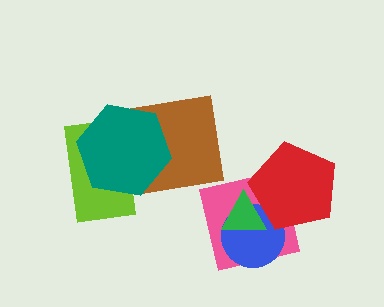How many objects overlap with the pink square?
3 objects overlap with the pink square.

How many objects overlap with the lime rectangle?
2 objects overlap with the lime rectangle.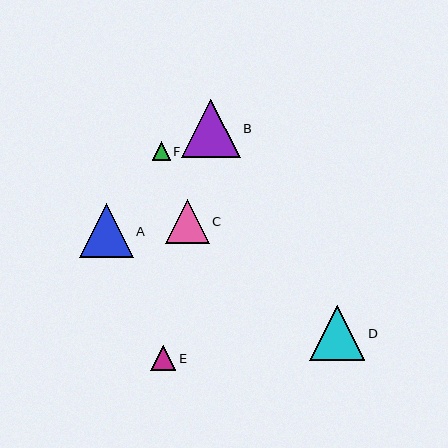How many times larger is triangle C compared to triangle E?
Triangle C is approximately 1.7 times the size of triangle E.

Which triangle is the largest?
Triangle B is the largest with a size of approximately 58 pixels.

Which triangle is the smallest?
Triangle F is the smallest with a size of approximately 18 pixels.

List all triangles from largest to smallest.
From largest to smallest: B, D, A, C, E, F.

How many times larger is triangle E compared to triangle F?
Triangle E is approximately 1.4 times the size of triangle F.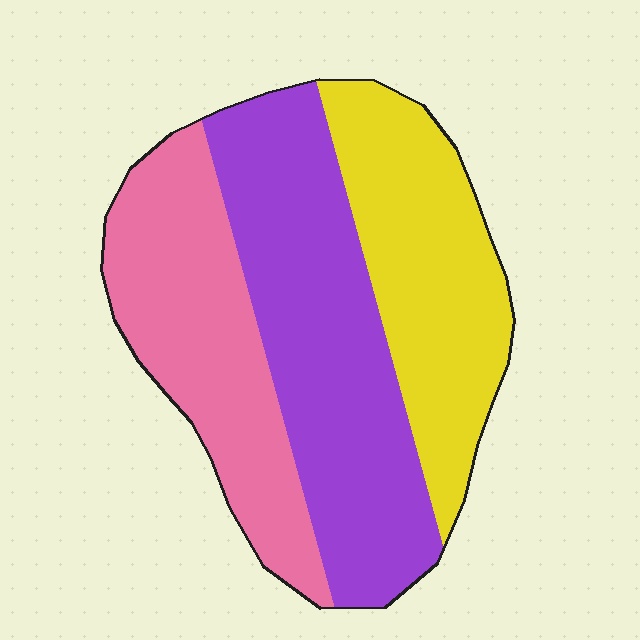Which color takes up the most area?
Purple, at roughly 40%.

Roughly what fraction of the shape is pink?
Pink takes up between a sixth and a third of the shape.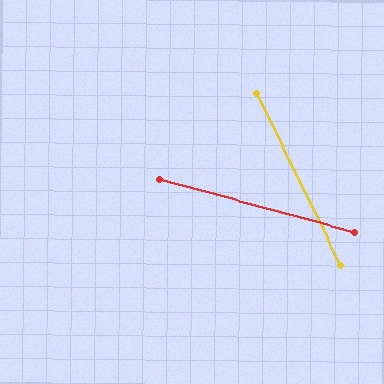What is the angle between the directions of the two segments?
Approximately 49 degrees.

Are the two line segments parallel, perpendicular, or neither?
Neither parallel nor perpendicular — they differ by about 49°.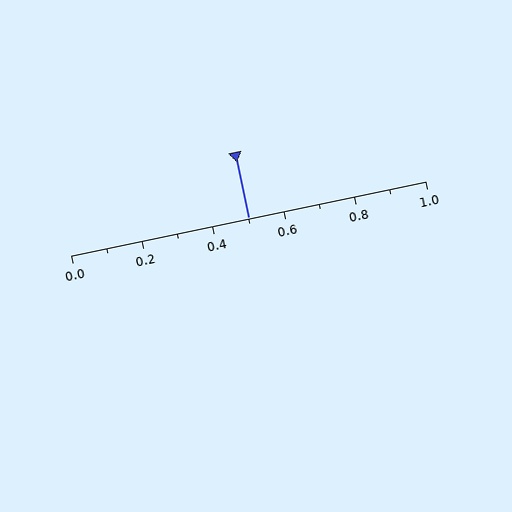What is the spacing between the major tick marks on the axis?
The major ticks are spaced 0.2 apart.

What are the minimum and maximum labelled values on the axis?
The axis runs from 0.0 to 1.0.